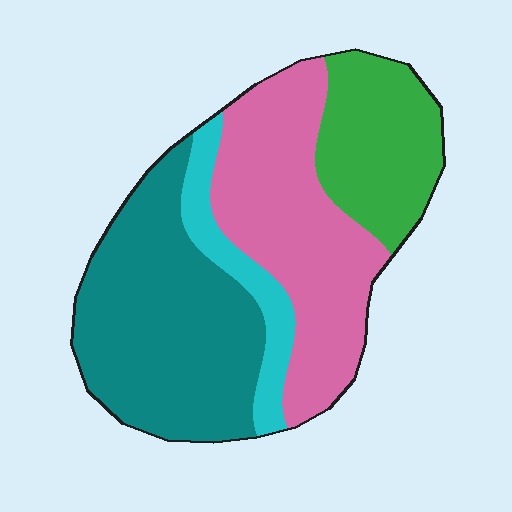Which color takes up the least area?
Cyan, at roughly 10%.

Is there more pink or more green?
Pink.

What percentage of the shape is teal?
Teal takes up about three eighths (3/8) of the shape.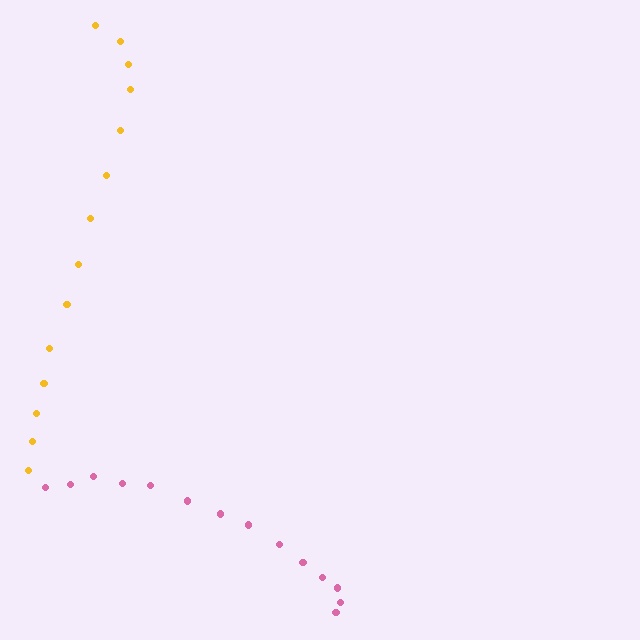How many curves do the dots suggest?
There are 2 distinct paths.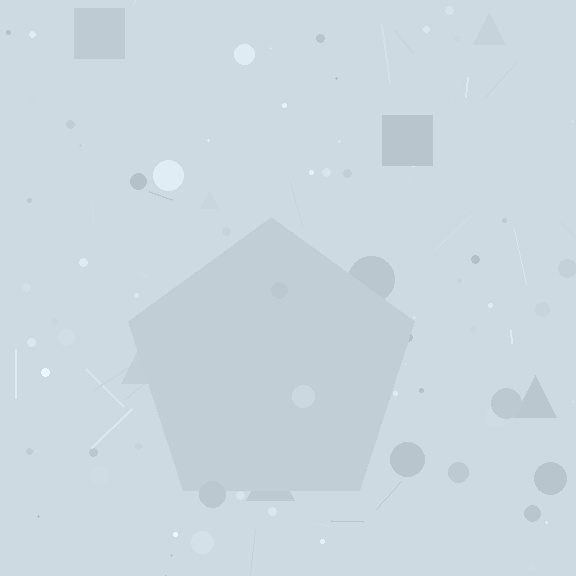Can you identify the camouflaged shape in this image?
The camouflaged shape is a pentagon.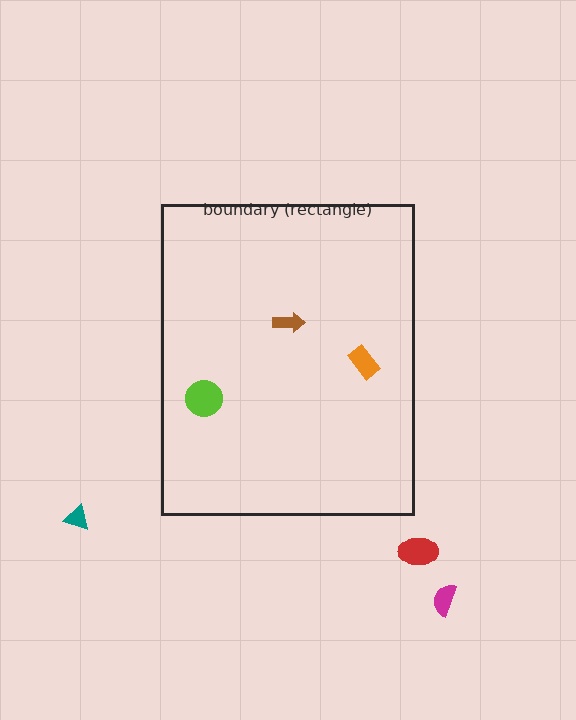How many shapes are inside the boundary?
3 inside, 3 outside.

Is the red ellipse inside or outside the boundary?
Outside.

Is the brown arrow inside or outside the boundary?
Inside.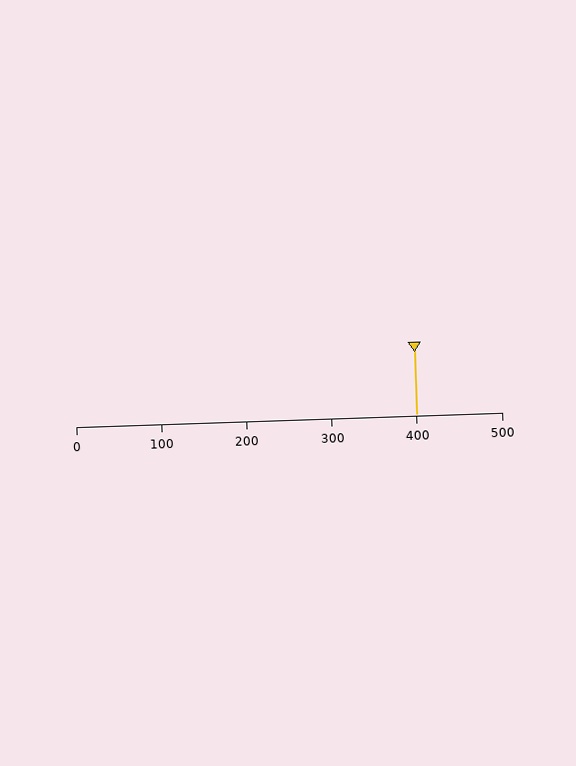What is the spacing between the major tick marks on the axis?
The major ticks are spaced 100 apart.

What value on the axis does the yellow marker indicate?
The marker indicates approximately 400.